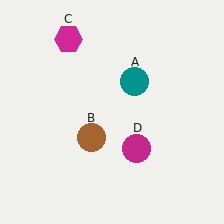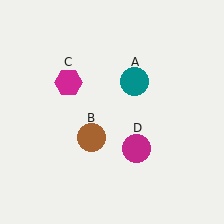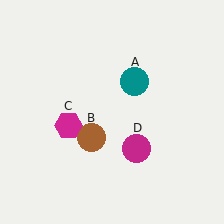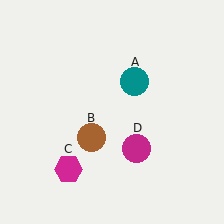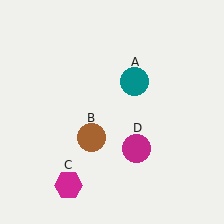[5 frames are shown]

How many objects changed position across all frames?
1 object changed position: magenta hexagon (object C).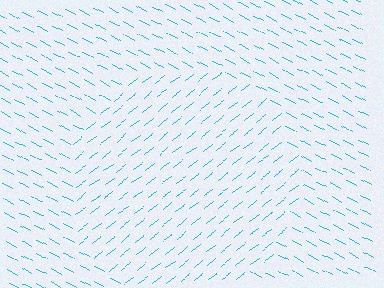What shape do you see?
I see a circle.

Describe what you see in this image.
The image is filled with small cyan line segments. A circle region in the image has lines oriented differently from the surrounding lines, creating a visible texture boundary.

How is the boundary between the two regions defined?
The boundary is defined purely by a change in line orientation (approximately 66 degrees difference). All lines are the same color and thickness.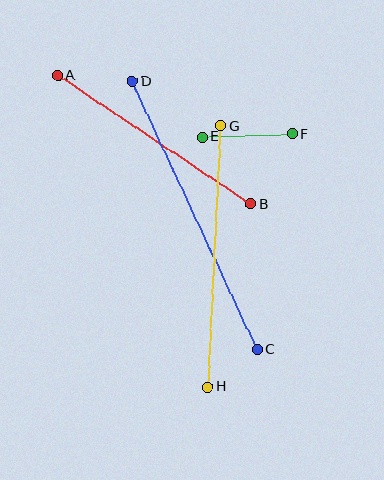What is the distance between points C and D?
The distance is approximately 296 pixels.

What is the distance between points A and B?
The distance is approximately 232 pixels.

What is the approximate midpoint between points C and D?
The midpoint is at approximately (195, 215) pixels.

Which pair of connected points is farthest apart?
Points C and D are farthest apart.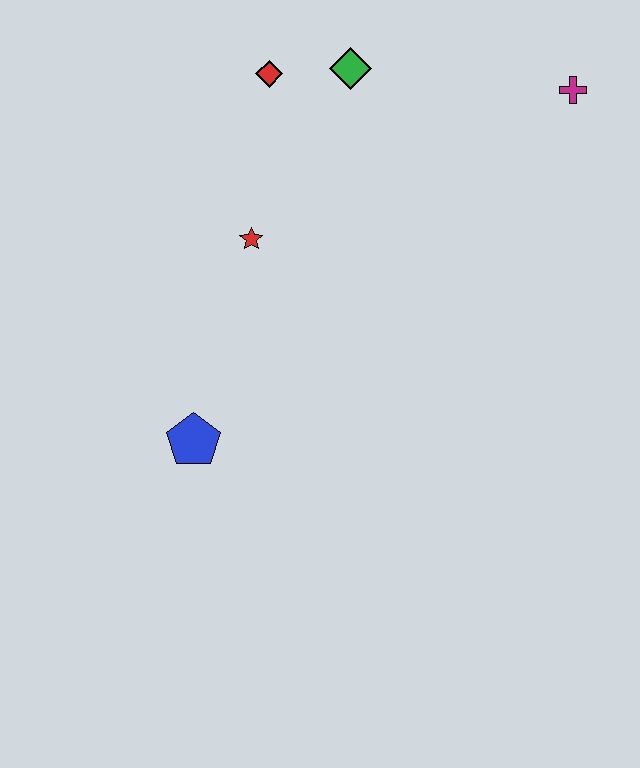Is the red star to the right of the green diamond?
No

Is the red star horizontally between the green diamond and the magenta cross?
No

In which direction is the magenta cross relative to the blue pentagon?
The magenta cross is to the right of the blue pentagon.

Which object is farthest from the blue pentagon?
The magenta cross is farthest from the blue pentagon.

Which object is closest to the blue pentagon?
The red star is closest to the blue pentagon.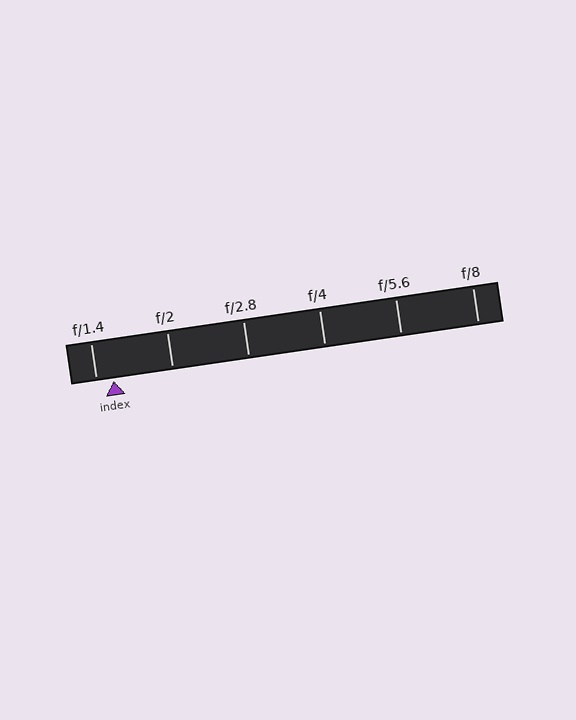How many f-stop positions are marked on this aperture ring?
There are 6 f-stop positions marked.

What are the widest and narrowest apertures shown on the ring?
The widest aperture shown is f/1.4 and the narrowest is f/8.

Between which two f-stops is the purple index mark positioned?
The index mark is between f/1.4 and f/2.